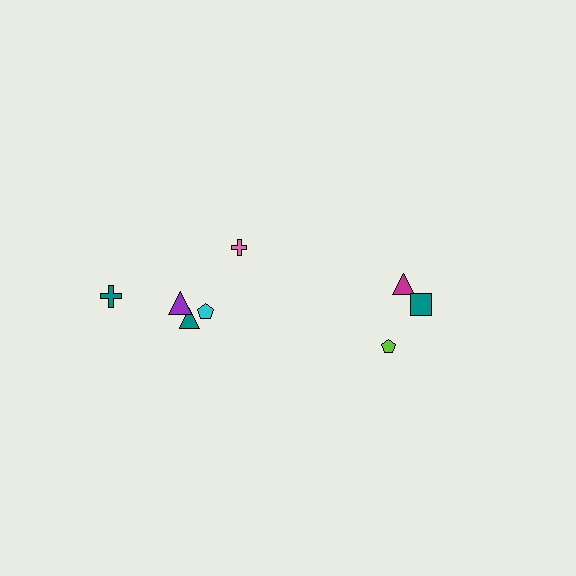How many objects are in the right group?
There are 3 objects.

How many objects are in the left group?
There are 5 objects.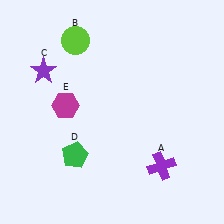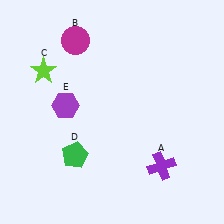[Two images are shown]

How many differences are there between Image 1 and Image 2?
There are 3 differences between the two images.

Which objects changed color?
B changed from lime to magenta. C changed from purple to lime. E changed from magenta to purple.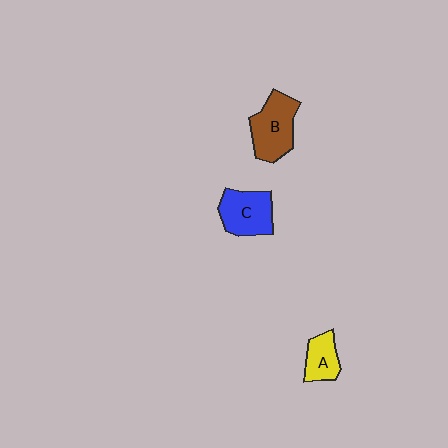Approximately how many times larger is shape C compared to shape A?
Approximately 1.6 times.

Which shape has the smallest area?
Shape A (yellow).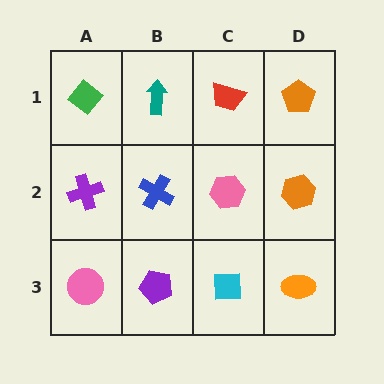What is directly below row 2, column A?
A pink circle.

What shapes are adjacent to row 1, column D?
An orange hexagon (row 2, column D), a red trapezoid (row 1, column C).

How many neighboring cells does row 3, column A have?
2.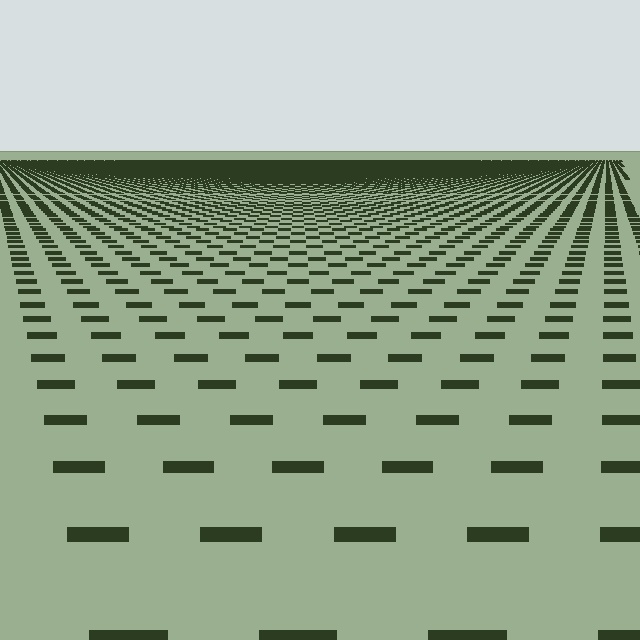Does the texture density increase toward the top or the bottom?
Density increases toward the top.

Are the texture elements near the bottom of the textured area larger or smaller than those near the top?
Larger. Near the bottom, elements are closer to the viewer and appear at a bigger on-screen size.